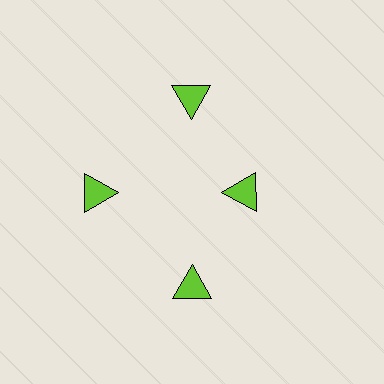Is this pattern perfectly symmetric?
No. The 4 lime triangles are arranged in a ring, but one element near the 3 o'clock position is pulled inward toward the center, breaking the 4-fold rotational symmetry.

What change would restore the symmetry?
The symmetry would be restored by moving it outward, back onto the ring so that all 4 triangles sit at equal angles and equal distance from the center.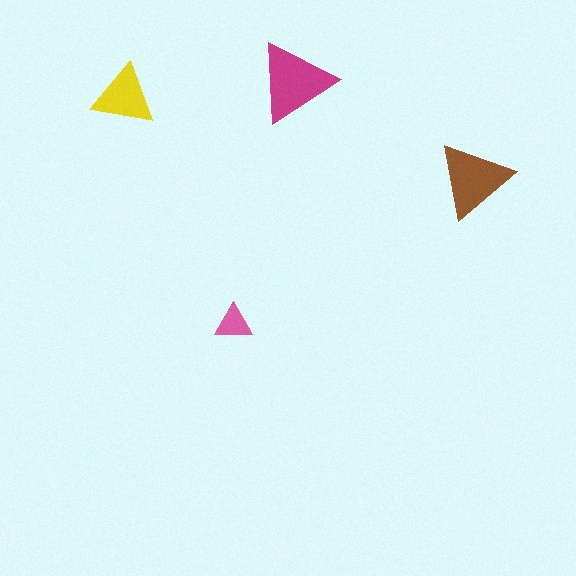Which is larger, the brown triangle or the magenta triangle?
The magenta one.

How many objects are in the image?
There are 4 objects in the image.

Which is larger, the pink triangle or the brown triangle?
The brown one.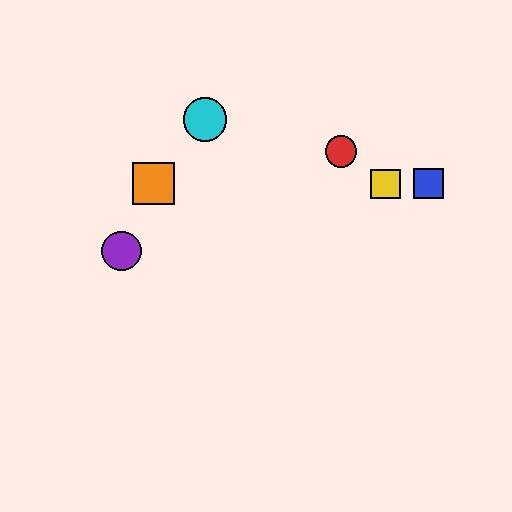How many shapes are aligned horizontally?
4 shapes (the blue square, the green diamond, the yellow square, the orange square) are aligned horizontally.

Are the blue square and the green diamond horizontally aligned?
Yes, both are at y≈184.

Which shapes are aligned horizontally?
The blue square, the green diamond, the yellow square, the orange square are aligned horizontally.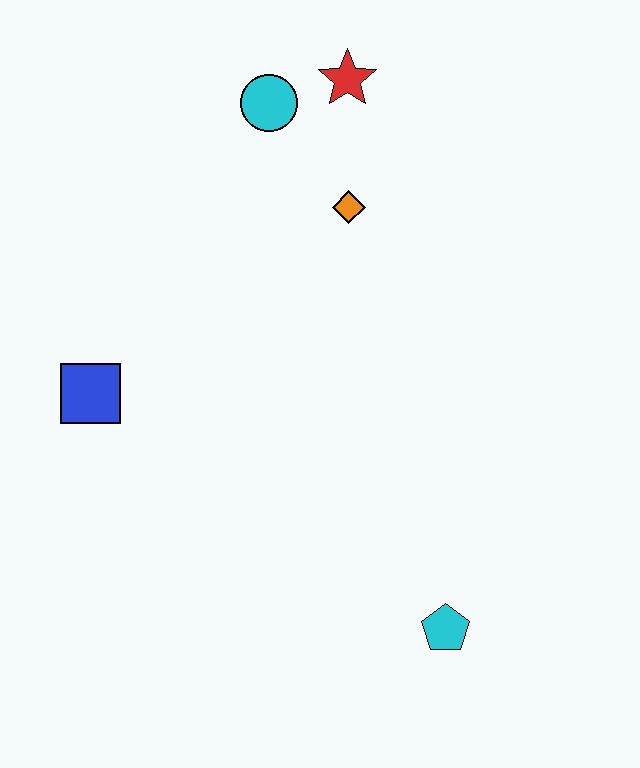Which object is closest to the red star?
The cyan circle is closest to the red star.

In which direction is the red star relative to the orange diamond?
The red star is above the orange diamond.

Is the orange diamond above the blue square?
Yes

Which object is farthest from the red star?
The cyan pentagon is farthest from the red star.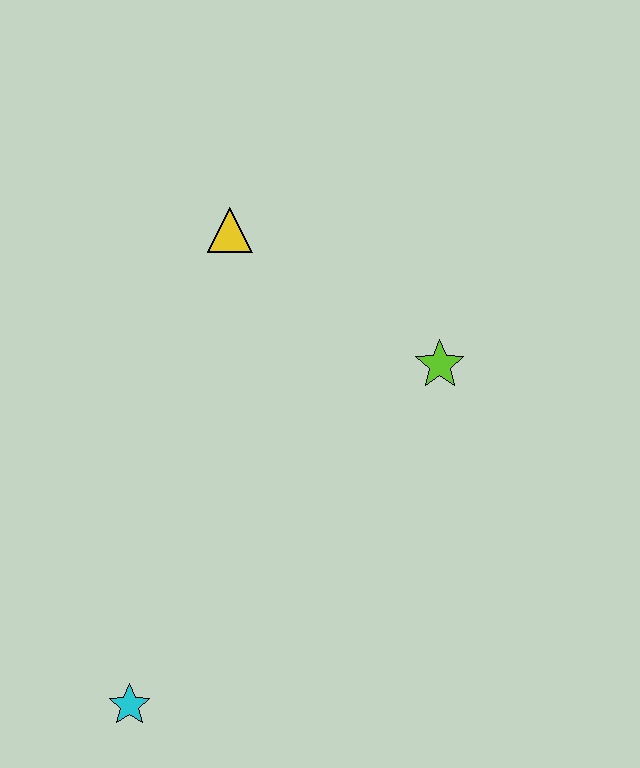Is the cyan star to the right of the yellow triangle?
No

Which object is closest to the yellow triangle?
The lime star is closest to the yellow triangle.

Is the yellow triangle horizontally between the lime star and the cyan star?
Yes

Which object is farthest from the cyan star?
The yellow triangle is farthest from the cyan star.